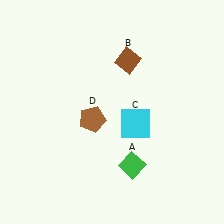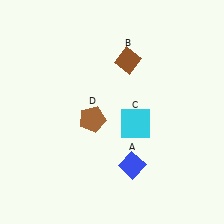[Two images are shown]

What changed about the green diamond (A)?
In Image 1, A is green. In Image 2, it changed to blue.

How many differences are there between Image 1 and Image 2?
There is 1 difference between the two images.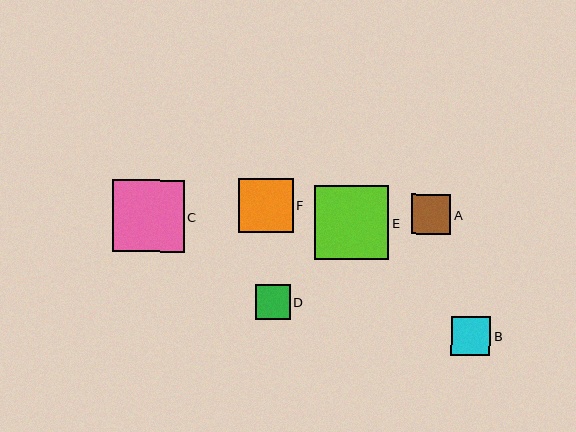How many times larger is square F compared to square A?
Square F is approximately 1.4 times the size of square A.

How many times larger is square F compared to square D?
Square F is approximately 1.6 times the size of square D.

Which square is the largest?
Square E is the largest with a size of approximately 74 pixels.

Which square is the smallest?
Square D is the smallest with a size of approximately 35 pixels.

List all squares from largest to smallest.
From largest to smallest: E, C, F, A, B, D.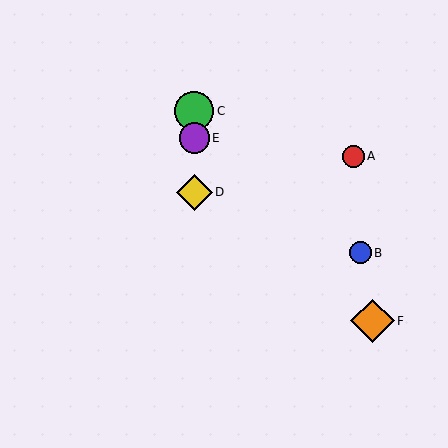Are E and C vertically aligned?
Yes, both are at x≈194.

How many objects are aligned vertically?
3 objects (C, D, E) are aligned vertically.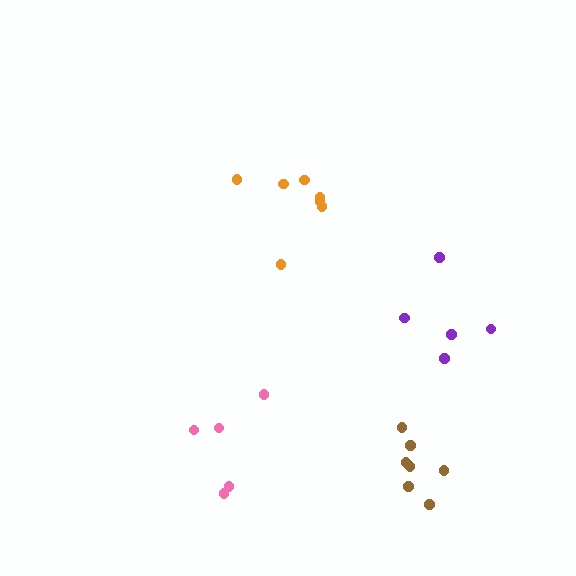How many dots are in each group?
Group 1: 7 dots, Group 2: 5 dots, Group 3: 5 dots, Group 4: 7 dots (24 total).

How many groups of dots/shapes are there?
There are 4 groups.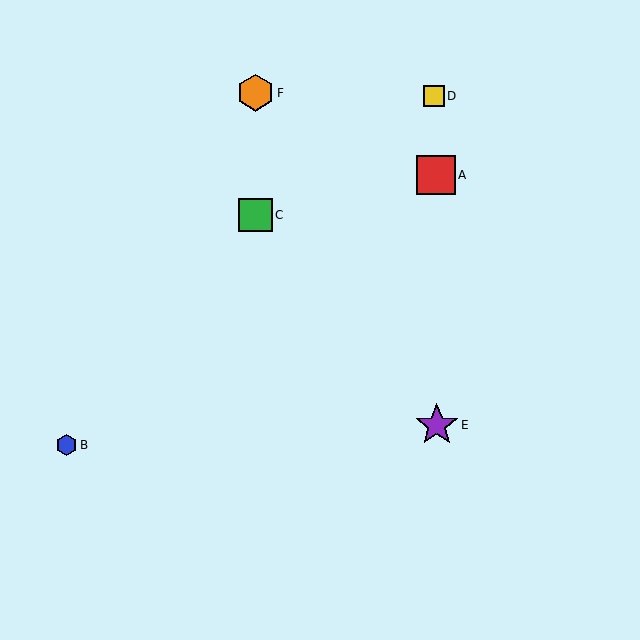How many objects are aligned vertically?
2 objects (C, F) are aligned vertically.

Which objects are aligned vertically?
Objects C, F are aligned vertically.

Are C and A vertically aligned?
No, C is at x≈255 and A is at x≈436.